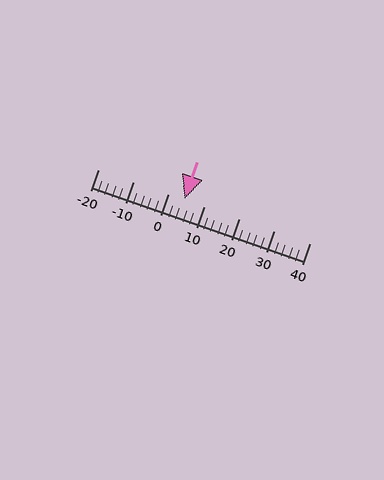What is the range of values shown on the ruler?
The ruler shows values from -20 to 40.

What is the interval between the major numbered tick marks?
The major tick marks are spaced 10 units apart.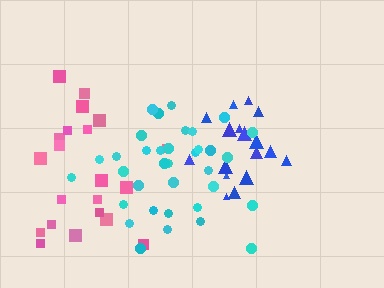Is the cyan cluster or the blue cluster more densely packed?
Cyan.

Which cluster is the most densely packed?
Cyan.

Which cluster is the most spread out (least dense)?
Pink.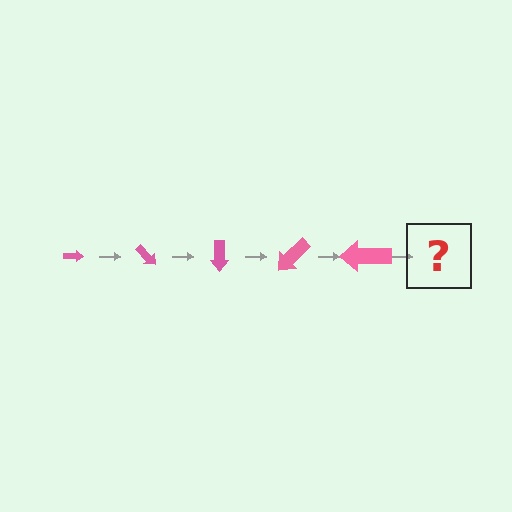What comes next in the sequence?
The next element should be an arrow, larger than the previous one and rotated 225 degrees from the start.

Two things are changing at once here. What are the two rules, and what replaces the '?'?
The two rules are that the arrow grows larger each step and it rotates 45 degrees each step. The '?' should be an arrow, larger than the previous one and rotated 225 degrees from the start.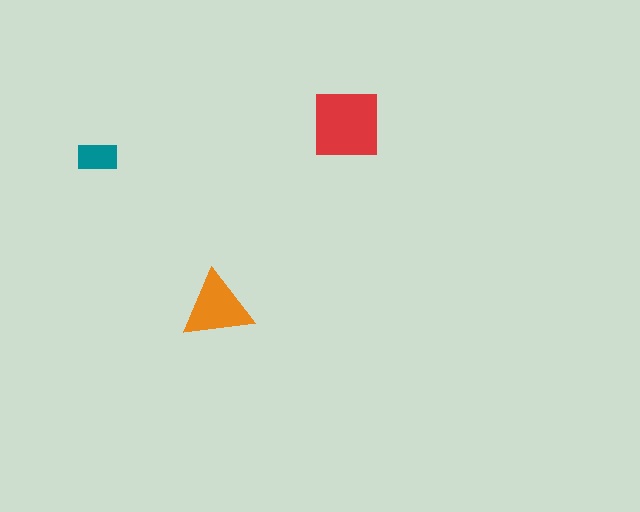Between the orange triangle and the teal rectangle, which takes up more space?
The orange triangle.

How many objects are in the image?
There are 3 objects in the image.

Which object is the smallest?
The teal rectangle.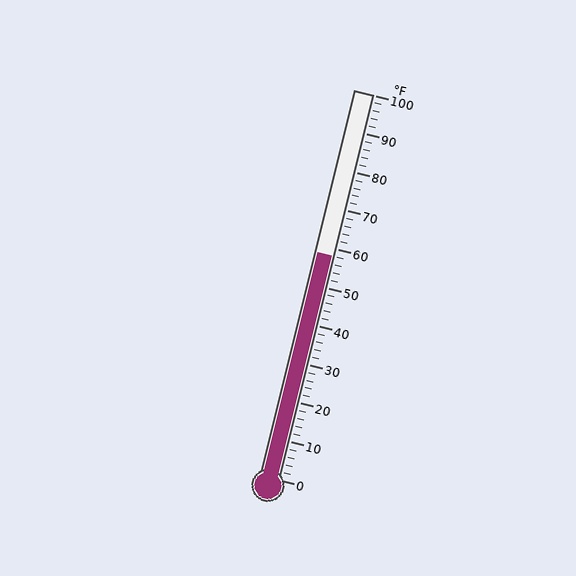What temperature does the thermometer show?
The thermometer shows approximately 58°F.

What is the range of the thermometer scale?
The thermometer scale ranges from 0°F to 100°F.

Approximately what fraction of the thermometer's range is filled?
The thermometer is filled to approximately 60% of its range.